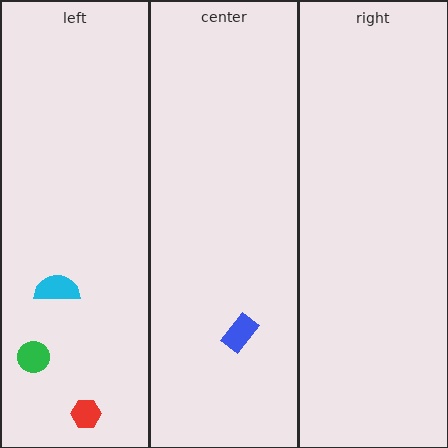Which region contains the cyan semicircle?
The left region.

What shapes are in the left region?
The green circle, the red hexagon, the cyan semicircle.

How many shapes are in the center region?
1.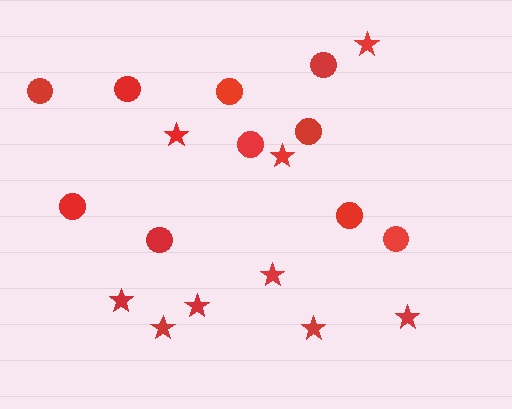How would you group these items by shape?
There are 2 groups: one group of stars (9) and one group of circles (10).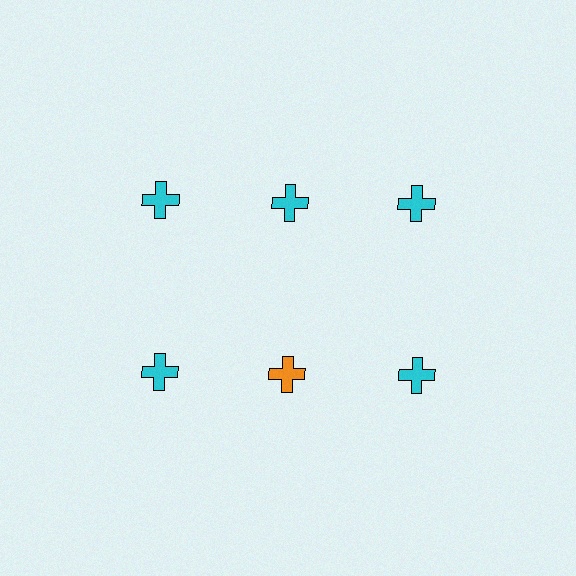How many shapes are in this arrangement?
There are 6 shapes arranged in a grid pattern.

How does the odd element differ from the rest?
It has a different color: orange instead of cyan.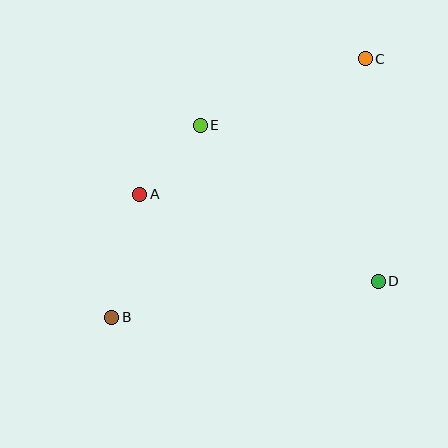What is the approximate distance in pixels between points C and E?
The distance between C and E is approximately 178 pixels.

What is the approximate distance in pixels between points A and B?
The distance between A and B is approximately 126 pixels.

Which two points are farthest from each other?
Points B and C are farthest from each other.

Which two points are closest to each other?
Points A and E are closest to each other.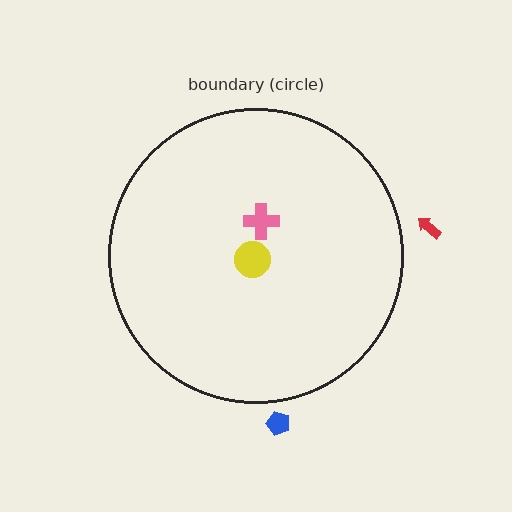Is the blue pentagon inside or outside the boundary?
Outside.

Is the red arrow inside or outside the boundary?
Outside.